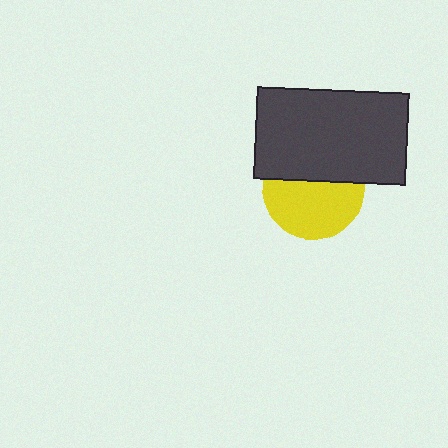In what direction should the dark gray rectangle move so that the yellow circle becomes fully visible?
The dark gray rectangle should move up. That is the shortest direction to clear the overlap and leave the yellow circle fully visible.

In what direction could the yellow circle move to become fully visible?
The yellow circle could move down. That would shift it out from behind the dark gray rectangle entirely.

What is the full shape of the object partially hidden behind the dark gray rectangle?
The partially hidden object is a yellow circle.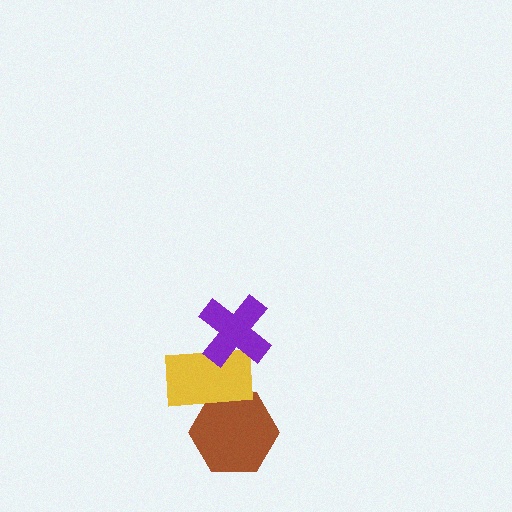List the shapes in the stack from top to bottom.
From top to bottom: the purple cross, the yellow rectangle, the brown hexagon.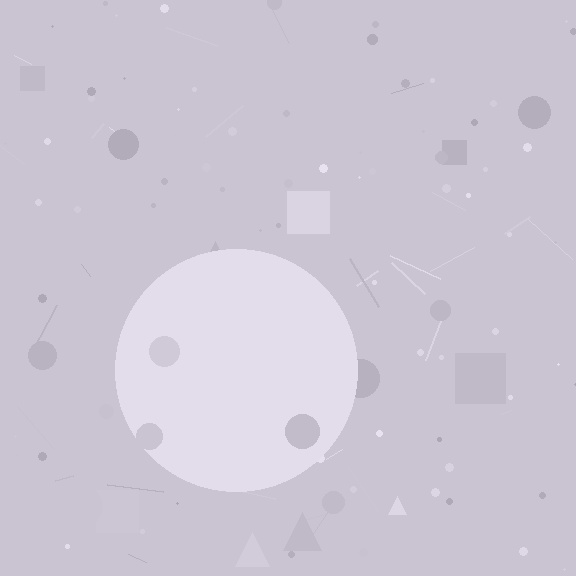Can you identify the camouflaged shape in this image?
The camouflaged shape is a circle.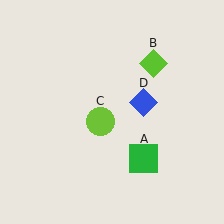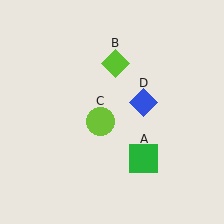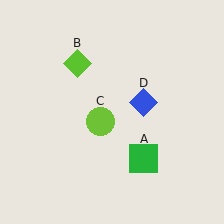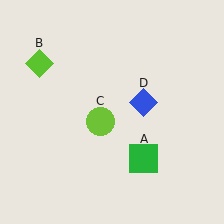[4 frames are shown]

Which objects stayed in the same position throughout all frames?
Green square (object A) and lime circle (object C) and blue diamond (object D) remained stationary.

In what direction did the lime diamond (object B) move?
The lime diamond (object B) moved left.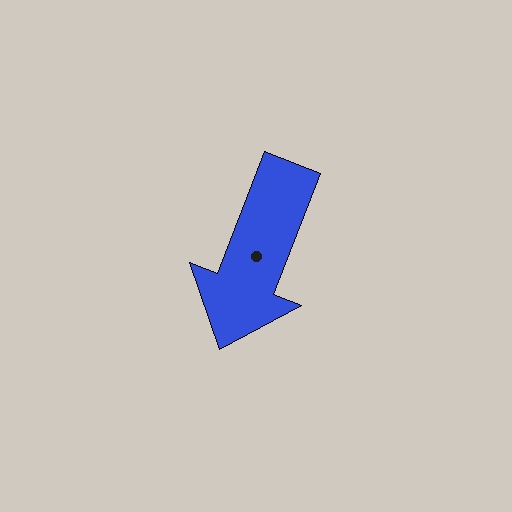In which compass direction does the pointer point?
South.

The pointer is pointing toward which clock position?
Roughly 7 o'clock.